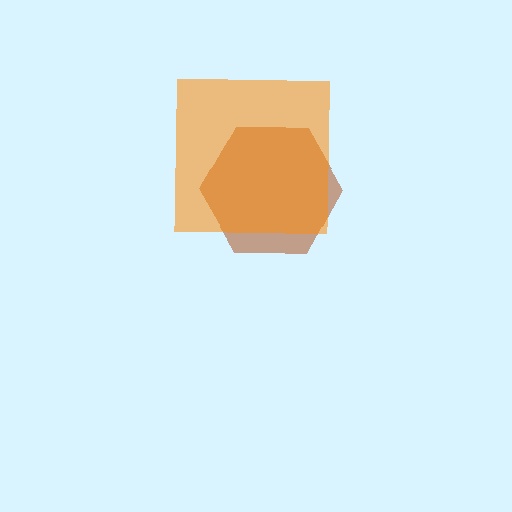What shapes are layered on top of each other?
The layered shapes are: a brown hexagon, an orange square.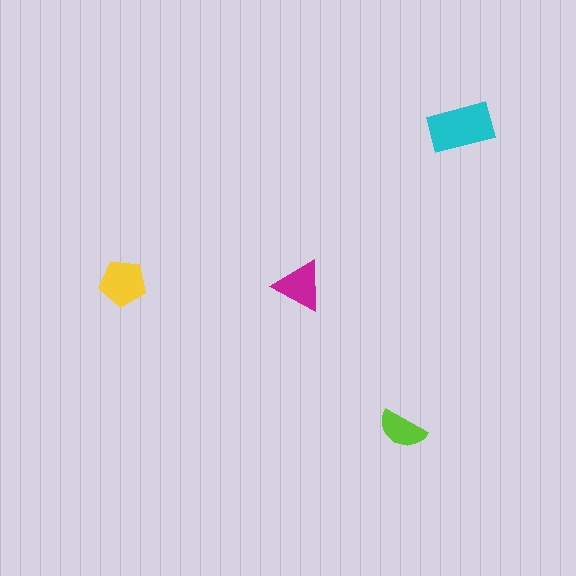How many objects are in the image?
There are 4 objects in the image.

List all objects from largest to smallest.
The cyan rectangle, the yellow pentagon, the magenta triangle, the lime semicircle.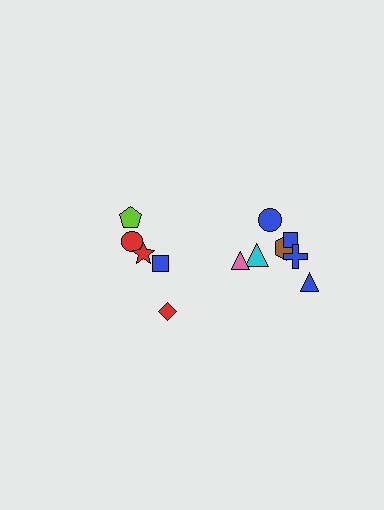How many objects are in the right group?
There are 7 objects.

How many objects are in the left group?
There are 5 objects.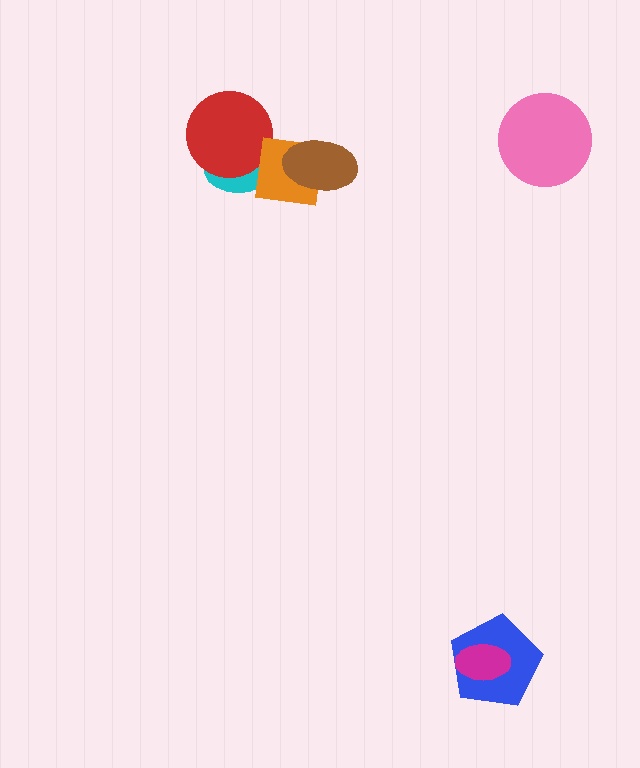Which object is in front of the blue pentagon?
The magenta ellipse is in front of the blue pentagon.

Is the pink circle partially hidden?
No, no other shape covers it.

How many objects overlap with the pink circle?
0 objects overlap with the pink circle.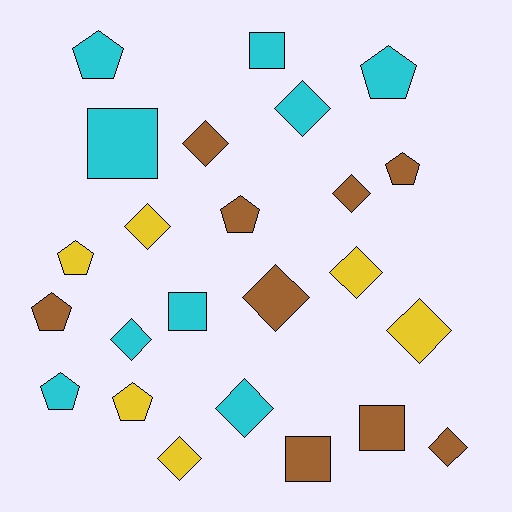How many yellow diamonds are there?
There are 4 yellow diamonds.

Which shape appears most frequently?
Diamond, with 11 objects.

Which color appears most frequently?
Brown, with 9 objects.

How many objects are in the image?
There are 24 objects.